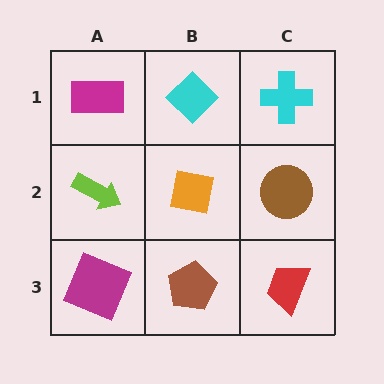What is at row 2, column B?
An orange square.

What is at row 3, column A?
A magenta square.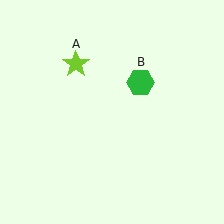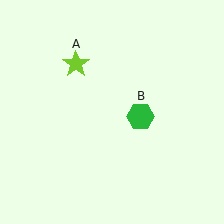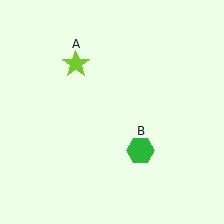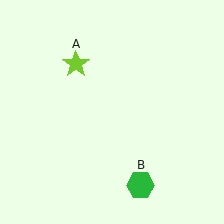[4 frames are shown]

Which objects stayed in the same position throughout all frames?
Lime star (object A) remained stationary.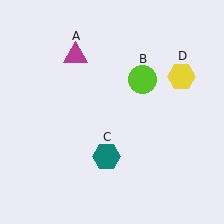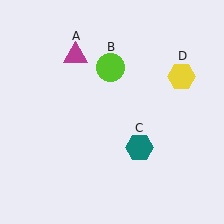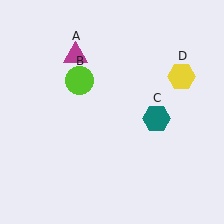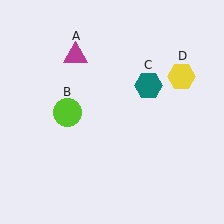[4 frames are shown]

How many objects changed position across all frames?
2 objects changed position: lime circle (object B), teal hexagon (object C).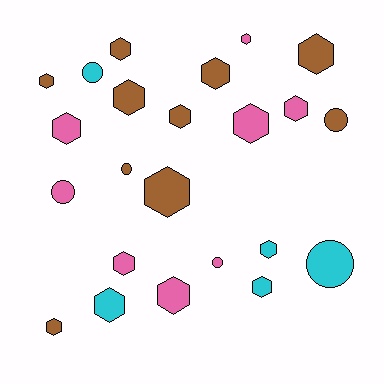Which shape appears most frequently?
Hexagon, with 17 objects.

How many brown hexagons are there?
There are 8 brown hexagons.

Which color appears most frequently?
Brown, with 10 objects.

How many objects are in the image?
There are 23 objects.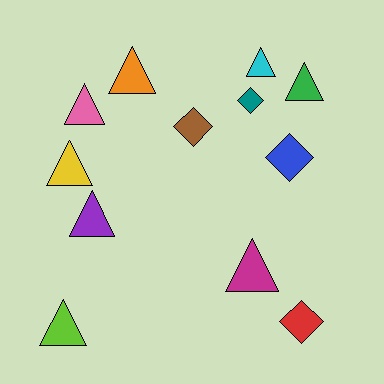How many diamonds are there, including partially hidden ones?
There are 4 diamonds.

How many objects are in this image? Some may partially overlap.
There are 12 objects.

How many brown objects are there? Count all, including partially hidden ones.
There is 1 brown object.